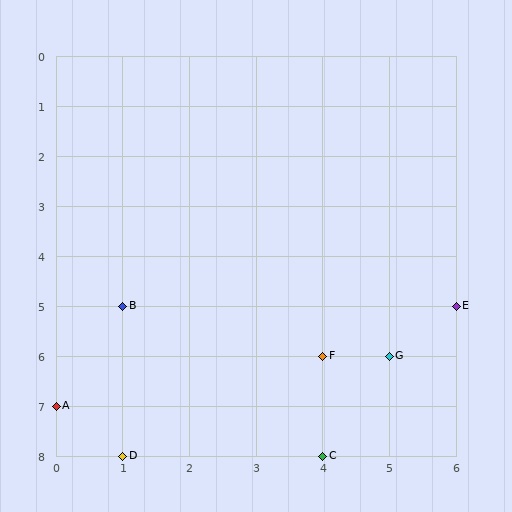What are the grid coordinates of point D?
Point D is at grid coordinates (1, 8).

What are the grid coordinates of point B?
Point B is at grid coordinates (1, 5).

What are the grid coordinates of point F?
Point F is at grid coordinates (4, 6).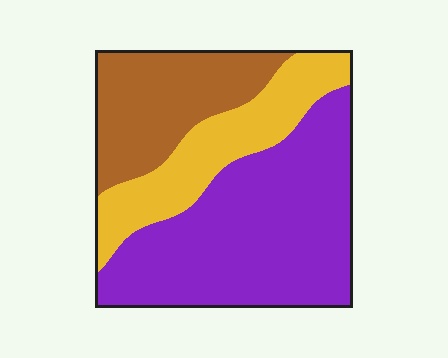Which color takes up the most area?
Purple, at roughly 50%.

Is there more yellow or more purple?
Purple.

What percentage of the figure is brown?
Brown covers about 25% of the figure.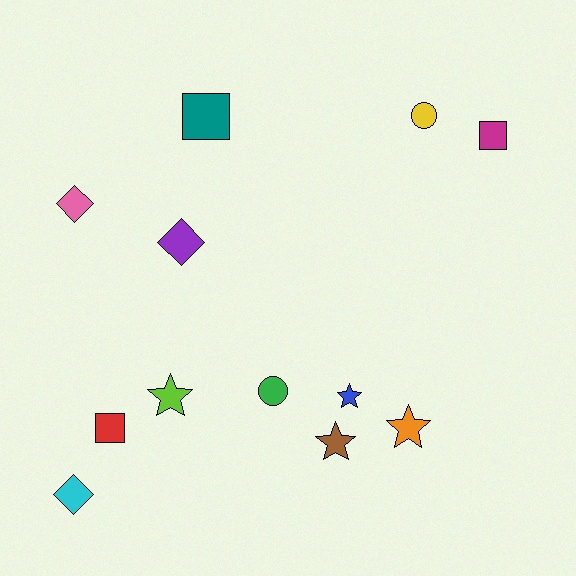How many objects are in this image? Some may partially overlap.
There are 12 objects.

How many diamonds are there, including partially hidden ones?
There are 3 diamonds.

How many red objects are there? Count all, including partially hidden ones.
There is 1 red object.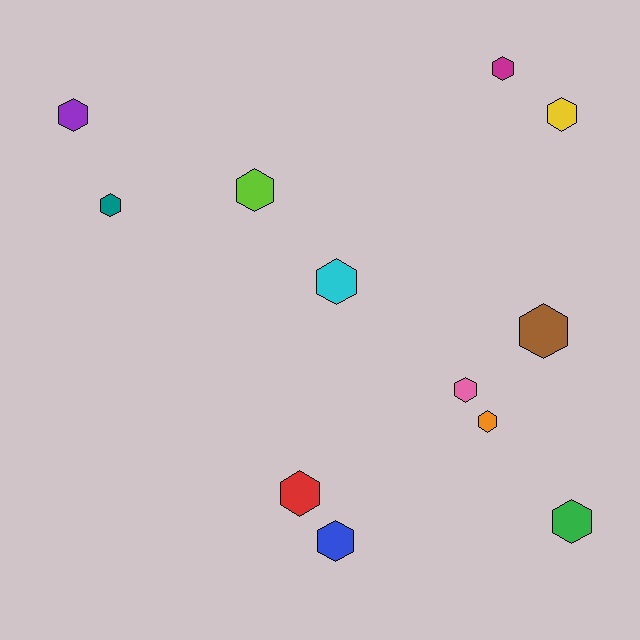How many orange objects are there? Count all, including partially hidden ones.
There is 1 orange object.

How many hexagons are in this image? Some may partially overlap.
There are 12 hexagons.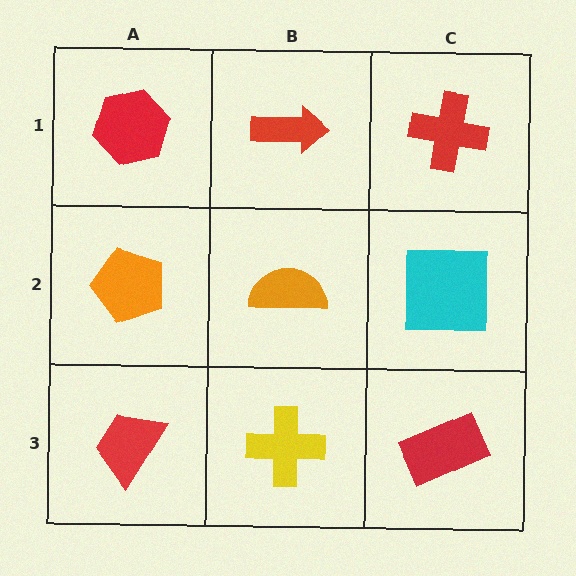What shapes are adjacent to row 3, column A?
An orange pentagon (row 2, column A), a yellow cross (row 3, column B).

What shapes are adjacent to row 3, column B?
An orange semicircle (row 2, column B), a red trapezoid (row 3, column A), a red rectangle (row 3, column C).